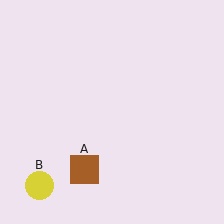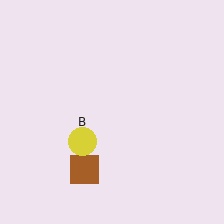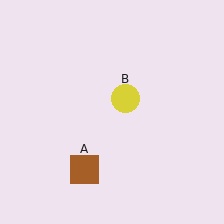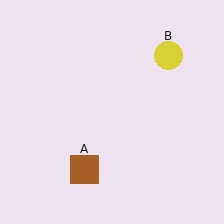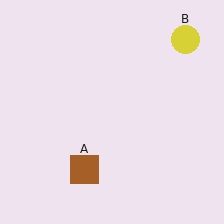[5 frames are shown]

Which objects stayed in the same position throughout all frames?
Brown square (object A) remained stationary.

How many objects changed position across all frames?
1 object changed position: yellow circle (object B).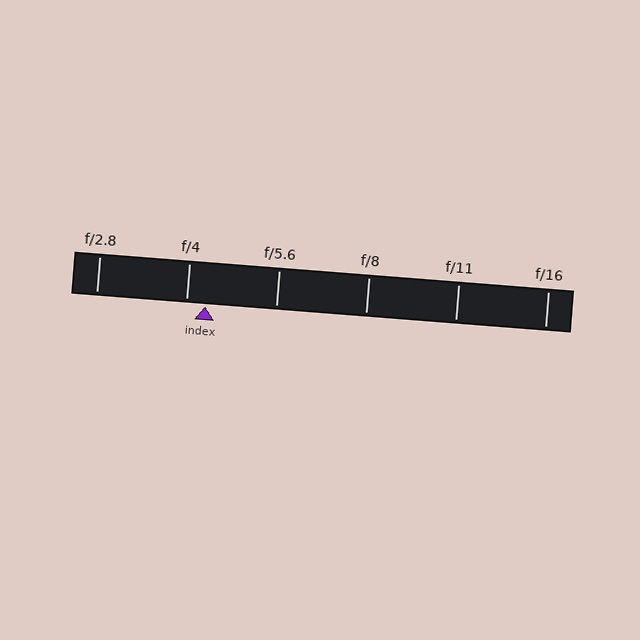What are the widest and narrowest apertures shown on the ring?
The widest aperture shown is f/2.8 and the narrowest is f/16.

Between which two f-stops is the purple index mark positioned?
The index mark is between f/4 and f/5.6.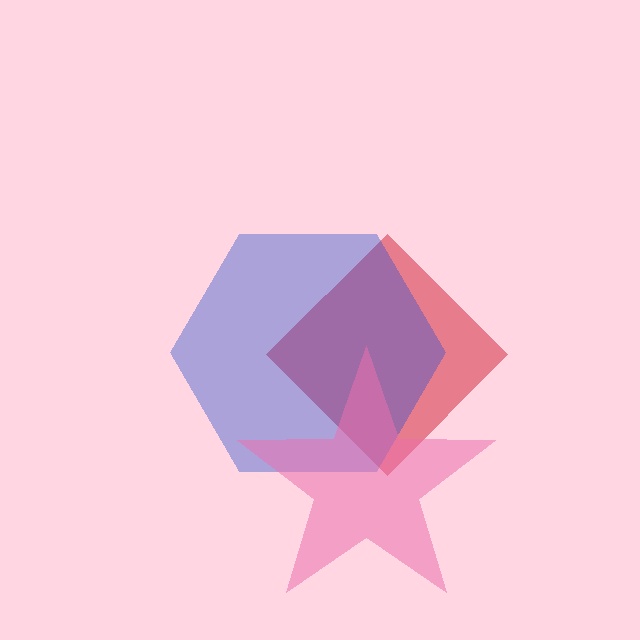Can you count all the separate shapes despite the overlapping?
Yes, there are 3 separate shapes.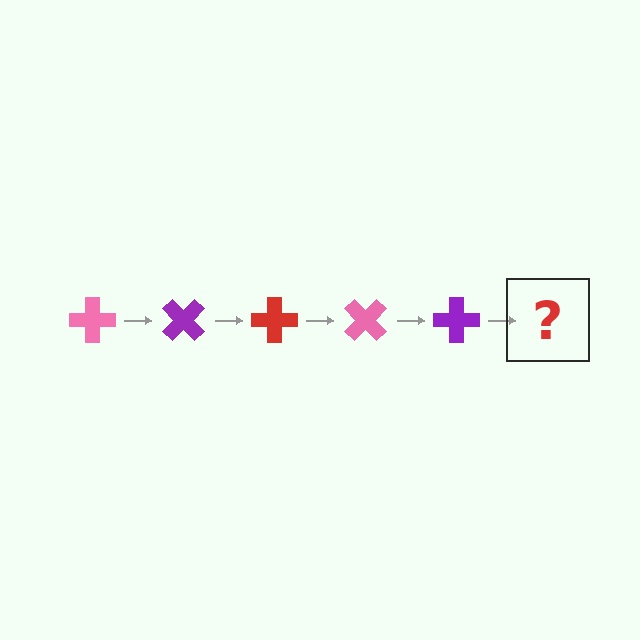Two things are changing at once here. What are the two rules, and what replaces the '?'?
The two rules are that it rotates 45 degrees each step and the color cycles through pink, purple, and red. The '?' should be a red cross, rotated 225 degrees from the start.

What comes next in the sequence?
The next element should be a red cross, rotated 225 degrees from the start.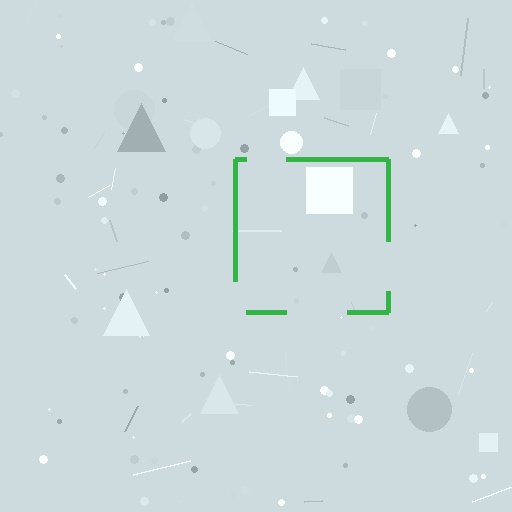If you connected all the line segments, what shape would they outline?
They would outline a square.